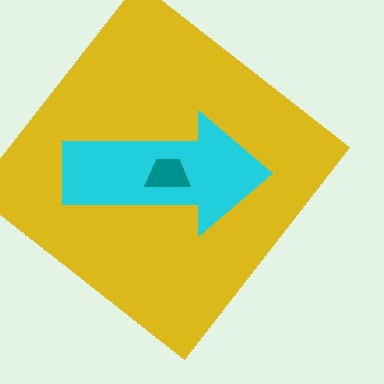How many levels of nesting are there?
3.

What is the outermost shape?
The yellow diamond.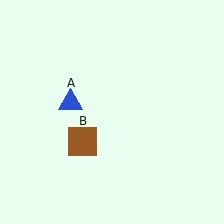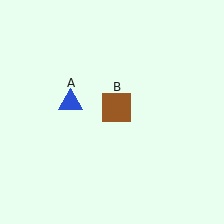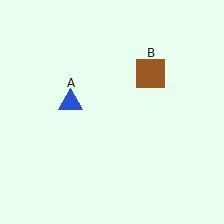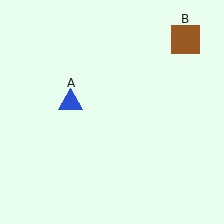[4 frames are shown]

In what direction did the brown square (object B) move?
The brown square (object B) moved up and to the right.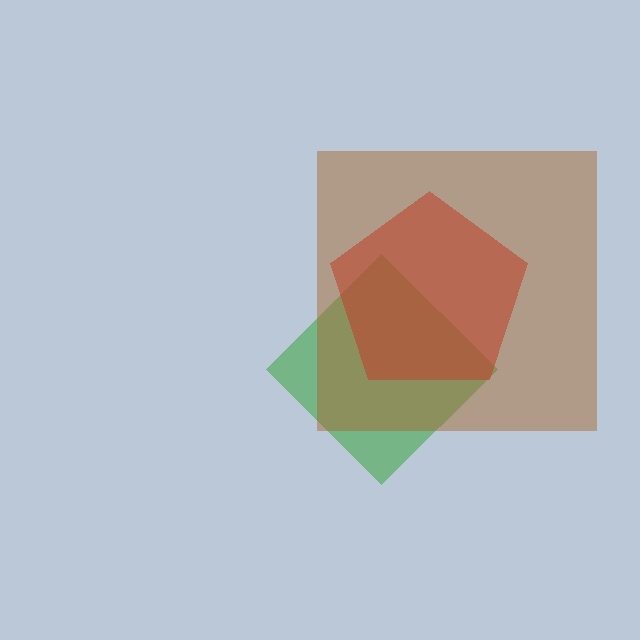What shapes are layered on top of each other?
The layered shapes are: a green diamond, a red pentagon, a brown square.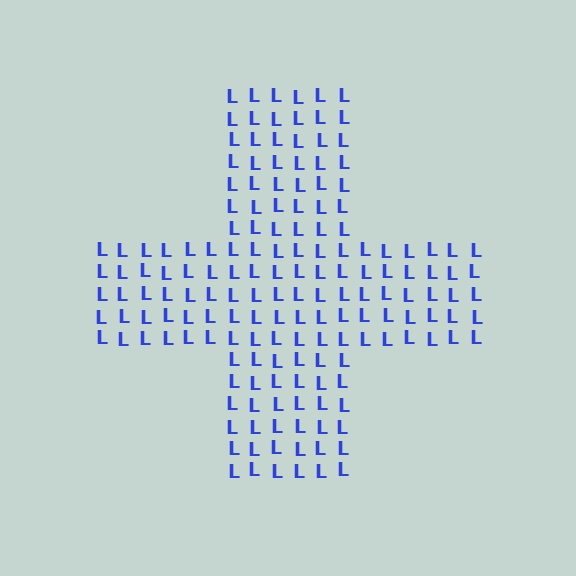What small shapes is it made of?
It is made of small letter L's.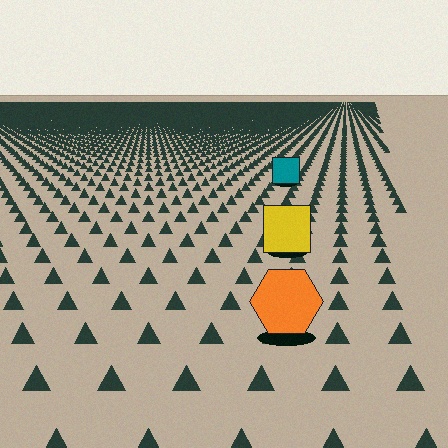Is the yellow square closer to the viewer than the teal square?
Yes. The yellow square is closer — you can tell from the texture gradient: the ground texture is coarser near it.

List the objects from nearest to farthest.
From nearest to farthest: the orange hexagon, the yellow square, the teal square.